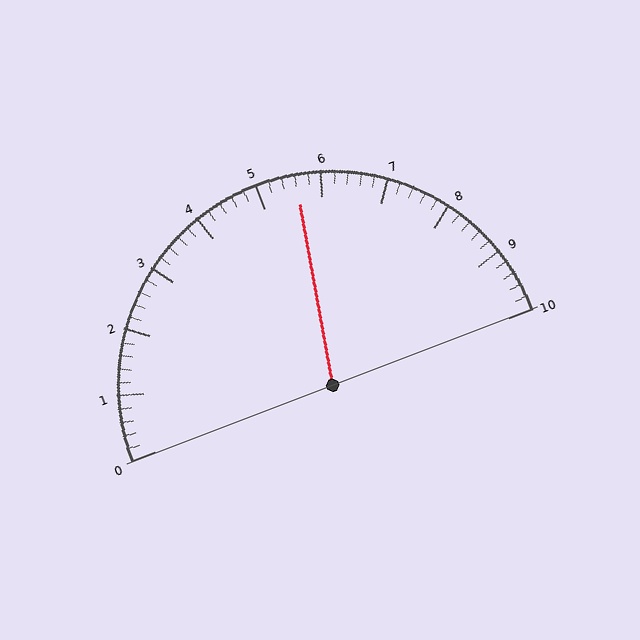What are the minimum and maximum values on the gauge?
The gauge ranges from 0 to 10.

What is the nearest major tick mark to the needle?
The nearest major tick mark is 6.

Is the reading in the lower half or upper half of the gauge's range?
The reading is in the upper half of the range (0 to 10).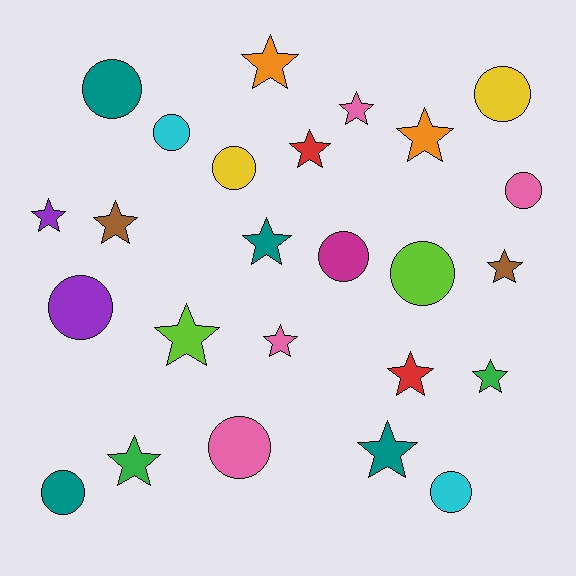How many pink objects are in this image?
There are 4 pink objects.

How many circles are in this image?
There are 11 circles.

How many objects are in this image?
There are 25 objects.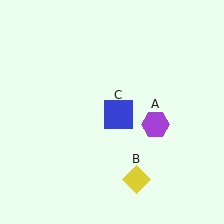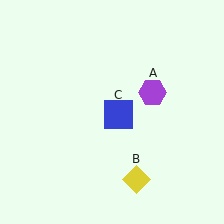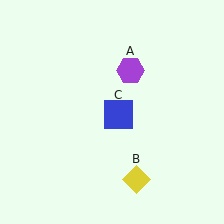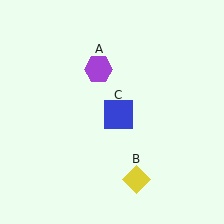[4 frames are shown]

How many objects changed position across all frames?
1 object changed position: purple hexagon (object A).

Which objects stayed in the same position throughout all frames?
Yellow diamond (object B) and blue square (object C) remained stationary.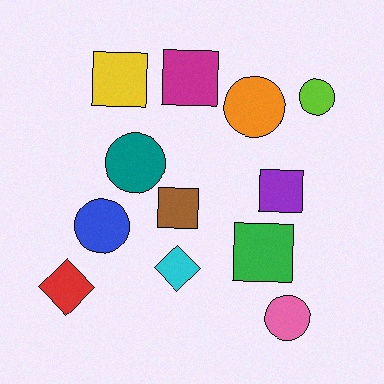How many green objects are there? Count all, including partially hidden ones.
There is 1 green object.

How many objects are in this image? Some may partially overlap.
There are 12 objects.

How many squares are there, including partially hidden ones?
There are 5 squares.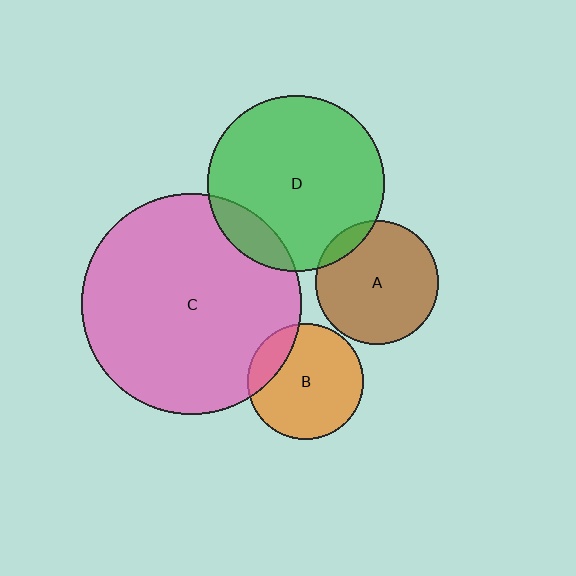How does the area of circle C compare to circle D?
Approximately 1.6 times.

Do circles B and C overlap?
Yes.